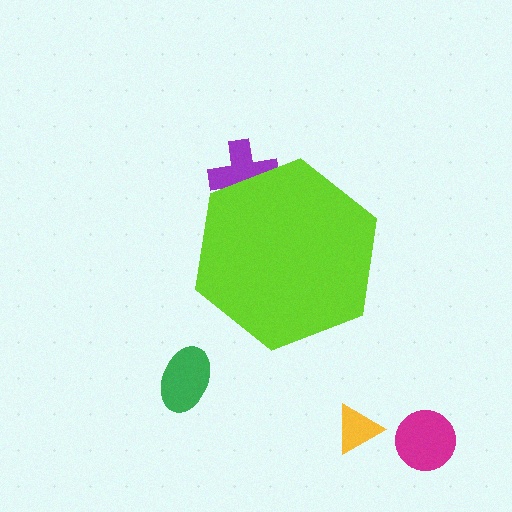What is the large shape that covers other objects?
A lime hexagon.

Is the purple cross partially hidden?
Yes, the purple cross is partially hidden behind the lime hexagon.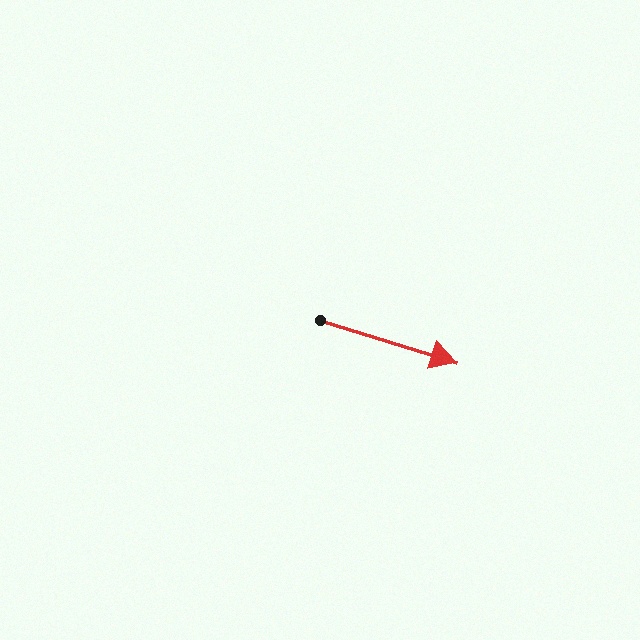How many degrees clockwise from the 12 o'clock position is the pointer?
Approximately 107 degrees.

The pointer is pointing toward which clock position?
Roughly 4 o'clock.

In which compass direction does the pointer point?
East.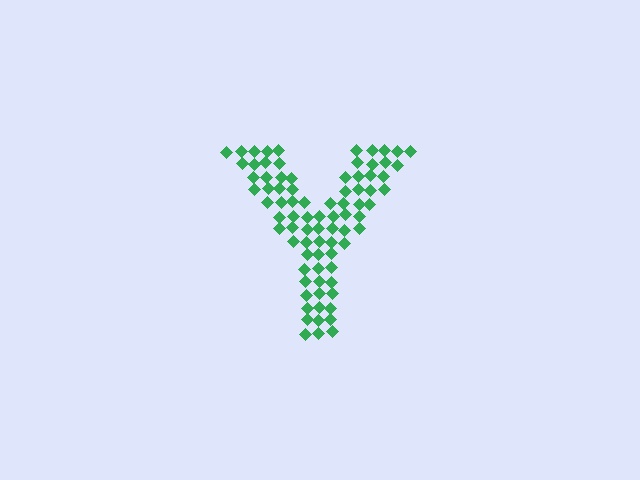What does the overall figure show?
The overall figure shows the letter Y.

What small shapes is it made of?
It is made of small diamonds.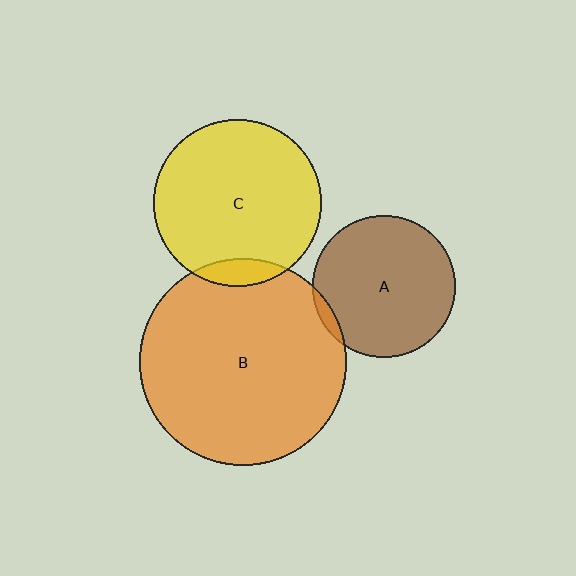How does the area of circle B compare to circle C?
Approximately 1.5 times.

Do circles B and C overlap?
Yes.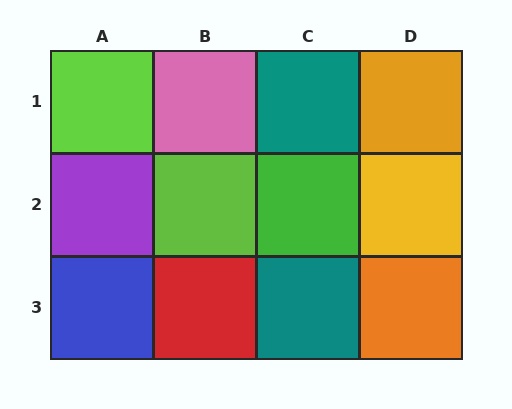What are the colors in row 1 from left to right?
Lime, pink, teal, orange.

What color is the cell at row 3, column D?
Orange.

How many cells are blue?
1 cell is blue.